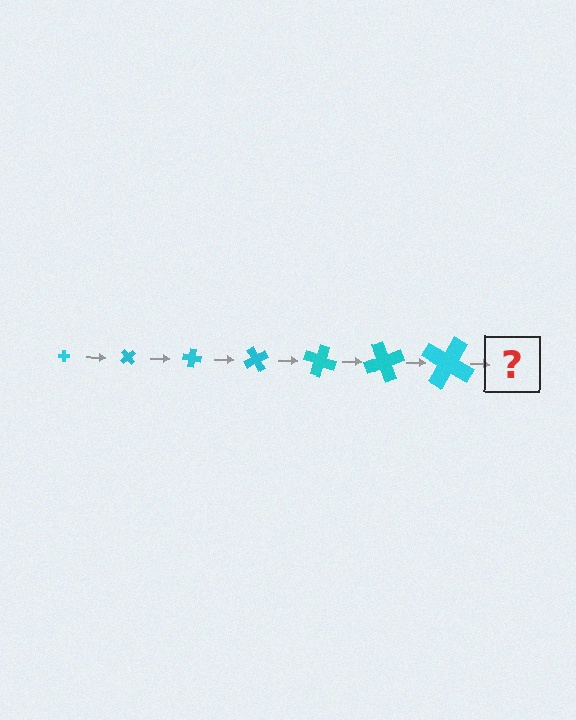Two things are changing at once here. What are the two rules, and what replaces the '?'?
The two rules are that the cross grows larger each step and it rotates 50 degrees each step. The '?' should be a cross, larger than the previous one and rotated 350 degrees from the start.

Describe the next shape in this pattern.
It should be a cross, larger than the previous one and rotated 350 degrees from the start.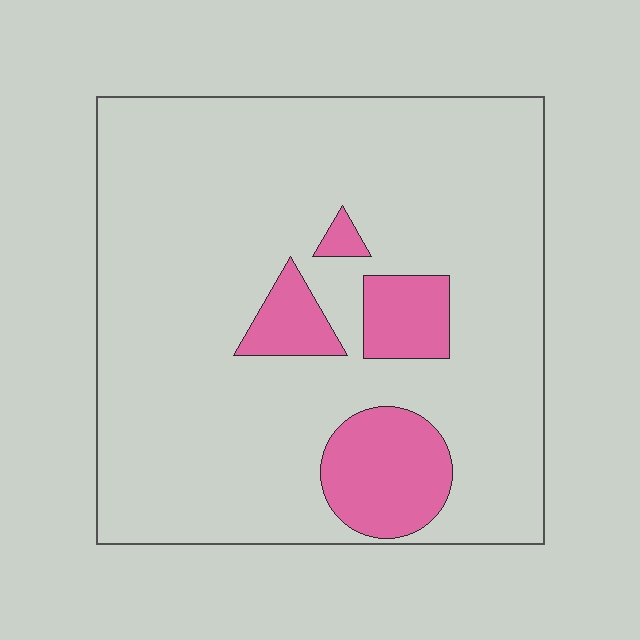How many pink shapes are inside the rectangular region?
4.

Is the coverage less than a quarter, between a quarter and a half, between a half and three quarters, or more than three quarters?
Less than a quarter.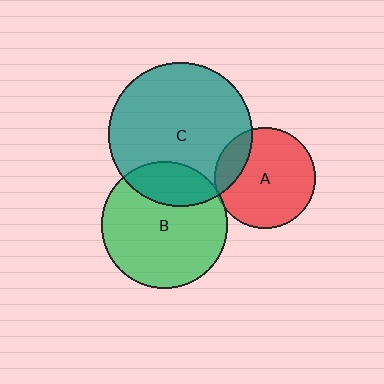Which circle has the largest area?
Circle C (teal).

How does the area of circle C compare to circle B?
Approximately 1.3 times.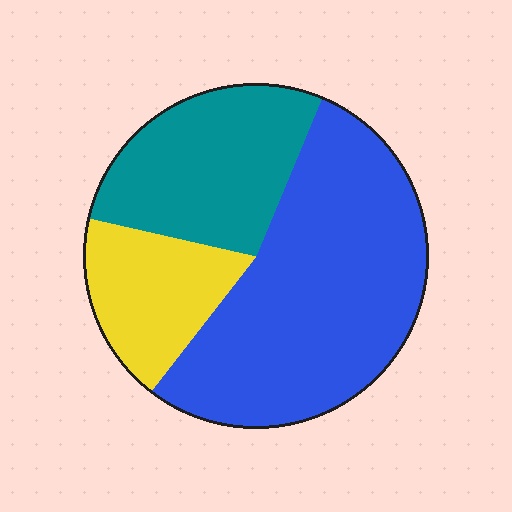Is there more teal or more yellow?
Teal.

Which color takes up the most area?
Blue, at roughly 55%.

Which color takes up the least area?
Yellow, at roughly 20%.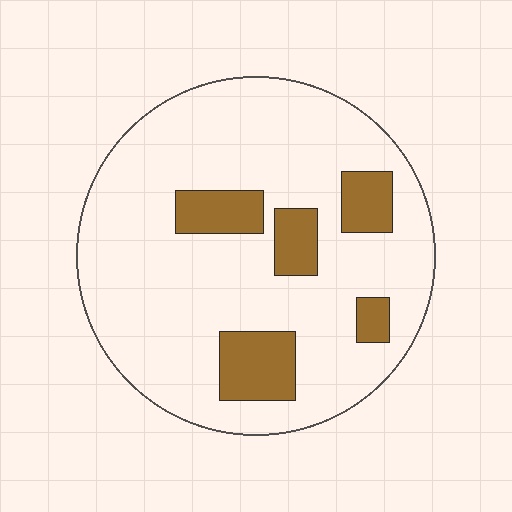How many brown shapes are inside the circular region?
5.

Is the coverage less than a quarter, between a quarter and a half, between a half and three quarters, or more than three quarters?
Less than a quarter.